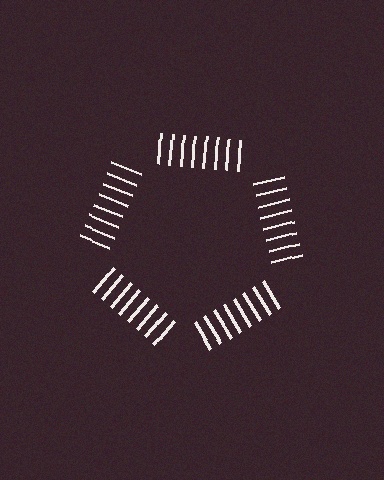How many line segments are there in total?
40 — 8 along each of the 5 edges.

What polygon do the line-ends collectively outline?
An illusory pentagon — the line segments terminate on its edges but no continuous stroke is drawn.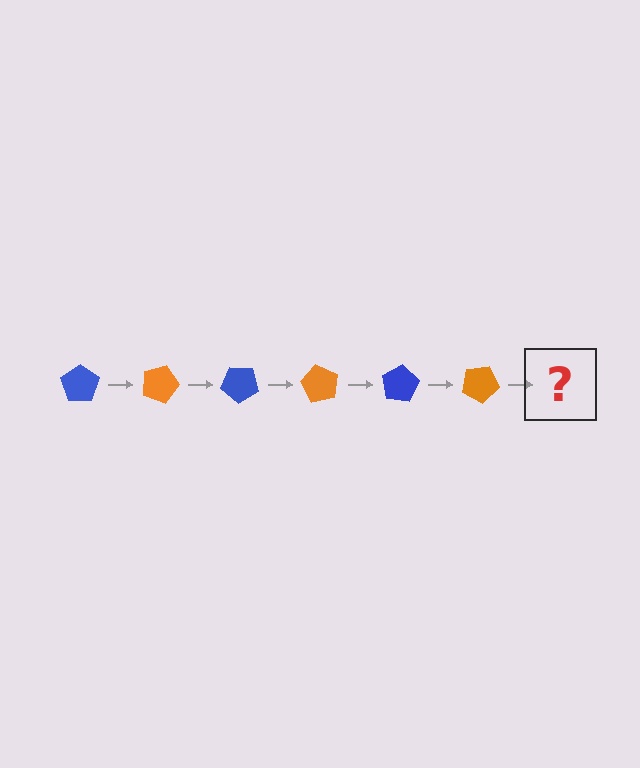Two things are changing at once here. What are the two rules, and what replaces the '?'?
The two rules are that it rotates 20 degrees each step and the color cycles through blue and orange. The '?' should be a blue pentagon, rotated 120 degrees from the start.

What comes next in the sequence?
The next element should be a blue pentagon, rotated 120 degrees from the start.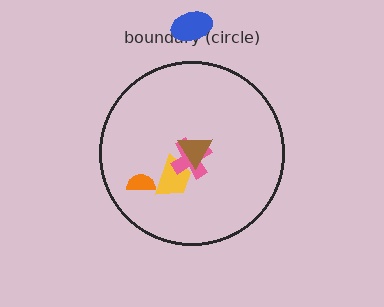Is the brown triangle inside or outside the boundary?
Inside.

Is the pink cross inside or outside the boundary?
Inside.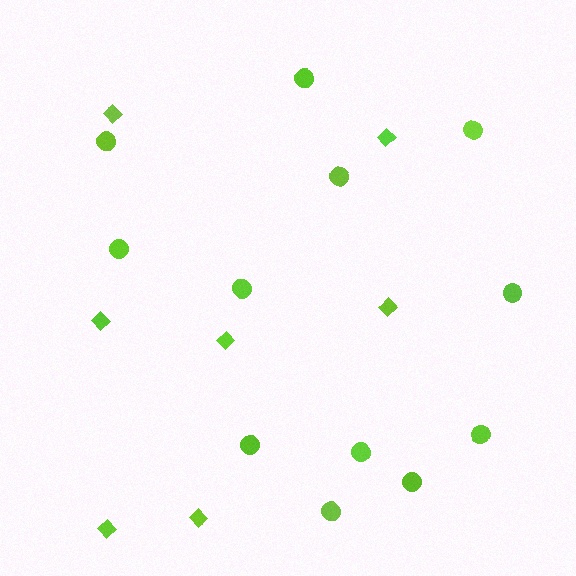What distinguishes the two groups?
There are 2 groups: one group of circles (12) and one group of diamonds (7).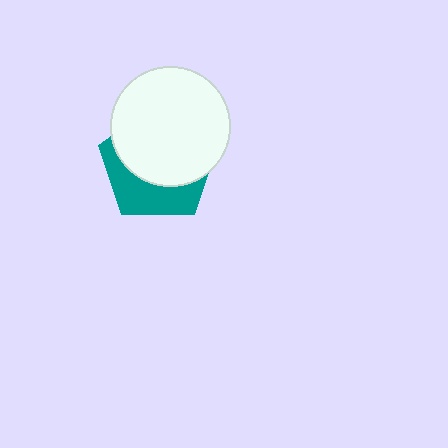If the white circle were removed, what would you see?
You would see the complete teal pentagon.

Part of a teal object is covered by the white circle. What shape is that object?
It is a pentagon.